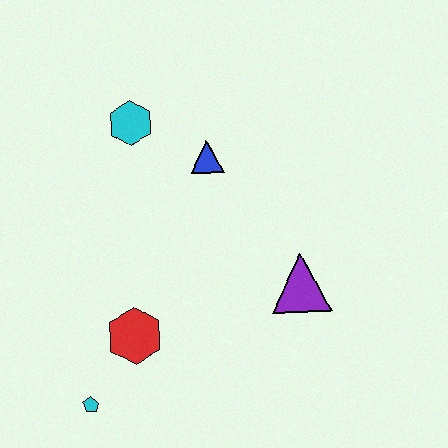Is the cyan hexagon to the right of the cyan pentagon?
Yes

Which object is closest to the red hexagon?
The cyan pentagon is closest to the red hexagon.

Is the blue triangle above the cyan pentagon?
Yes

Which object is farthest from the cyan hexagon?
The cyan pentagon is farthest from the cyan hexagon.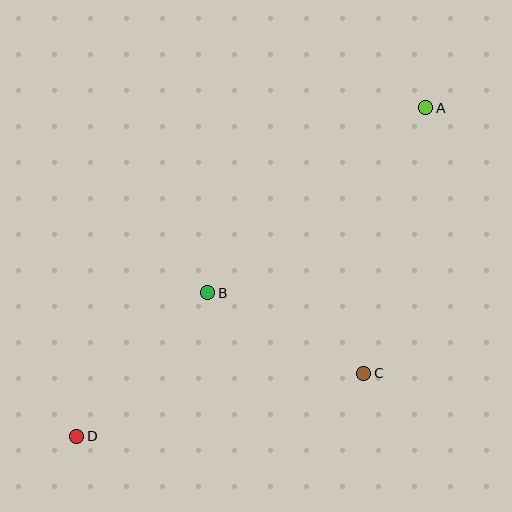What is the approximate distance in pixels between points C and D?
The distance between C and D is approximately 294 pixels.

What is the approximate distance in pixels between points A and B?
The distance between A and B is approximately 285 pixels.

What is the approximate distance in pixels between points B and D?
The distance between B and D is approximately 195 pixels.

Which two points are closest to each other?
Points B and C are closest to each other.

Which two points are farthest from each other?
Points A and D are farthest from each other.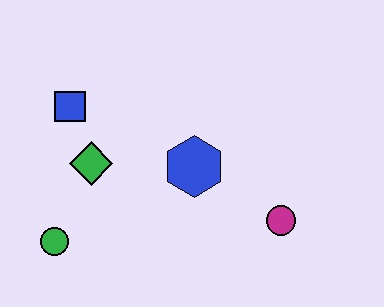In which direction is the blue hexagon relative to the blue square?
The blue hexagon is to the right of the blue square.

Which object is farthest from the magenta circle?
The blue square is farthest from the magenta circle.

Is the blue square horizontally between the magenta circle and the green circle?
Yes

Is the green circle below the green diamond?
Yes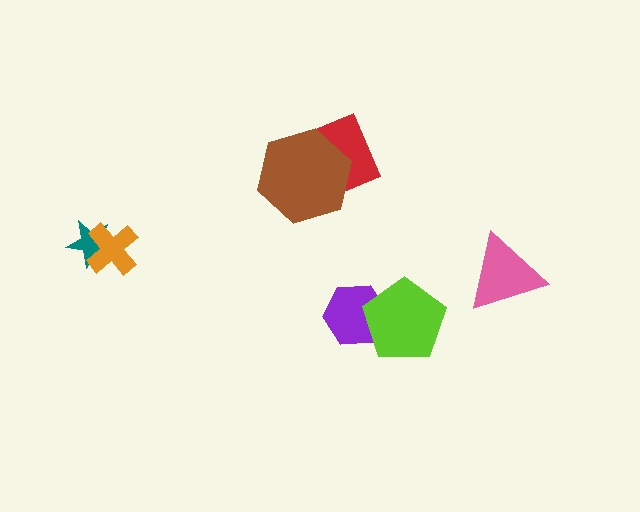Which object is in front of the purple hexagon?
The lime pentagon is in front of the purple hexagon.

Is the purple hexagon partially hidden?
Yes, it is partially covered by another shape.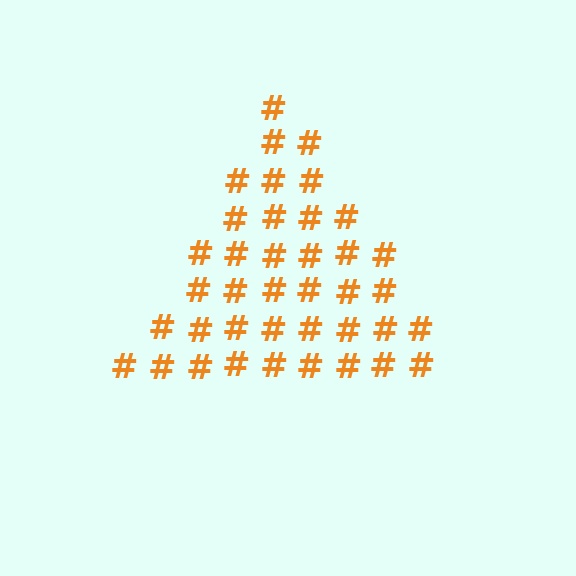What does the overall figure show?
The overall figure shows a triangle.